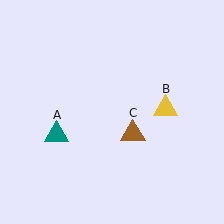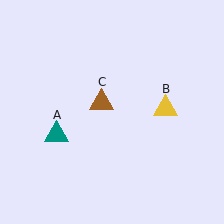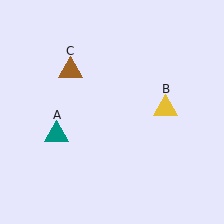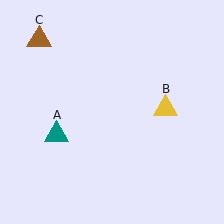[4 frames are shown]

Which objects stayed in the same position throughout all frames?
Teal triangle (object A) and yellow triangle (object B) remained stationary.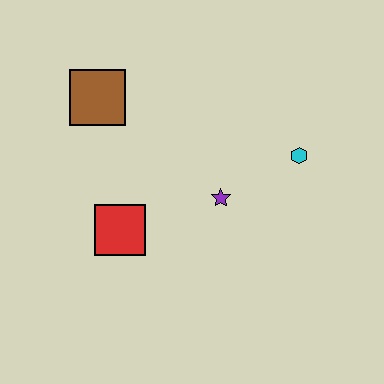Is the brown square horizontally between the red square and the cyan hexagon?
No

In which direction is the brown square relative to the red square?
The brown square is above the red square.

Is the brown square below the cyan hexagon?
No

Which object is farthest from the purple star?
The brown square is farthest from the purple star.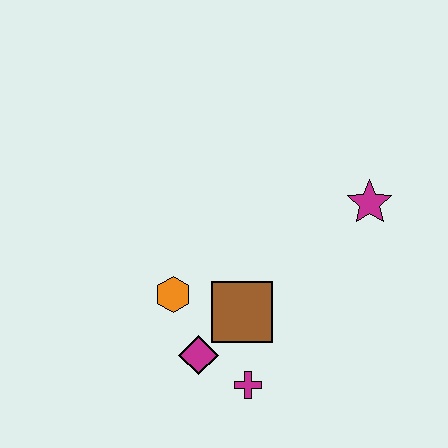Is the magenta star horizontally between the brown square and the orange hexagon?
No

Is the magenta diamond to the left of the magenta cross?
Yes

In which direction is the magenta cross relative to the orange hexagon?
The magenta cross is below the orange hexagon.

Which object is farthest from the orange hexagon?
The magenta star is farthest from the orange hexagon.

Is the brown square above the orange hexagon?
No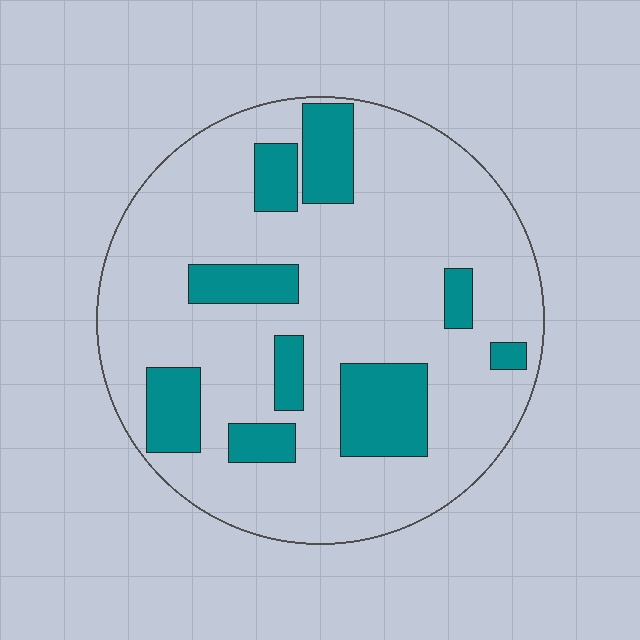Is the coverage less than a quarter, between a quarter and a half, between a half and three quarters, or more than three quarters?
Less than a quarter.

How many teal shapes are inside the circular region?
9.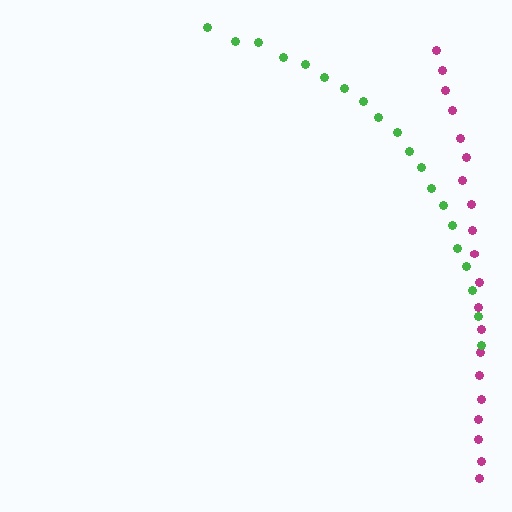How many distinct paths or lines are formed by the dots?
There are 2 distinct paths.